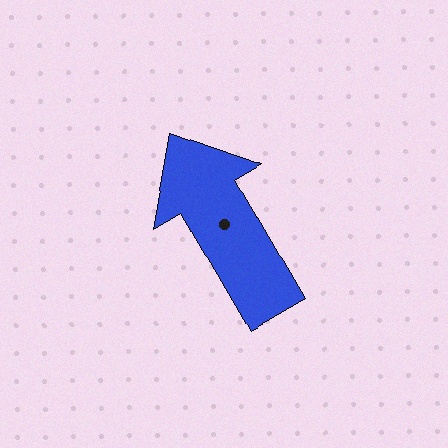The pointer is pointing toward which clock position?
Roughly 11 o'clock.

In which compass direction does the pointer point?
Northwest.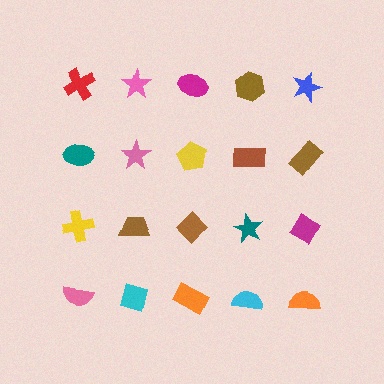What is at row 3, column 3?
A brown diamond.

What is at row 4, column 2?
A cyan square.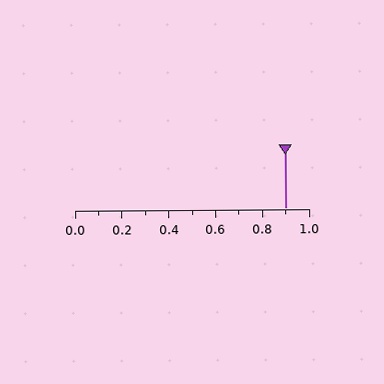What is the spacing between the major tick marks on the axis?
The major ticks are spaced 0.2 apart.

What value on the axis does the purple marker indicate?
The marker indicates approximately 0.9.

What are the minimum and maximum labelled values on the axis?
The axis runs from 0.0 to 1.0.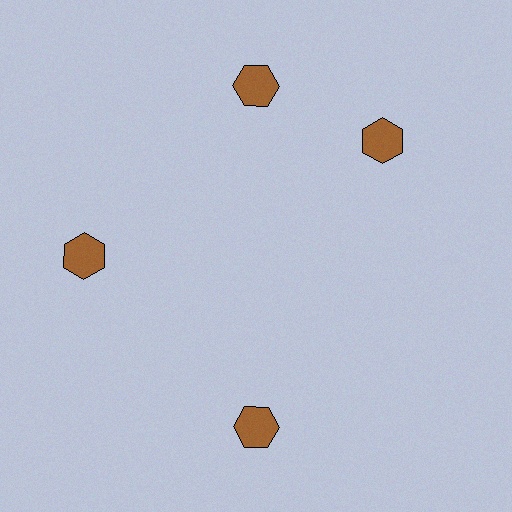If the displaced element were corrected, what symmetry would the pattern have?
It would have 4-fold rotational symmetry — the pattern would map onto itself every 90 degrees.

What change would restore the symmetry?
The symmetry would be restored by rotating it back into even spacing with its neighbors so that all 4 hexagons sit at equal angles and equal distance from the center.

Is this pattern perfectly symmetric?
No. The 4 brown hexagons are arranged in a ring, but one element near the 3 o'clock position is rotated out of alignment along the ring, breaking the 4-fold rotational symmetry.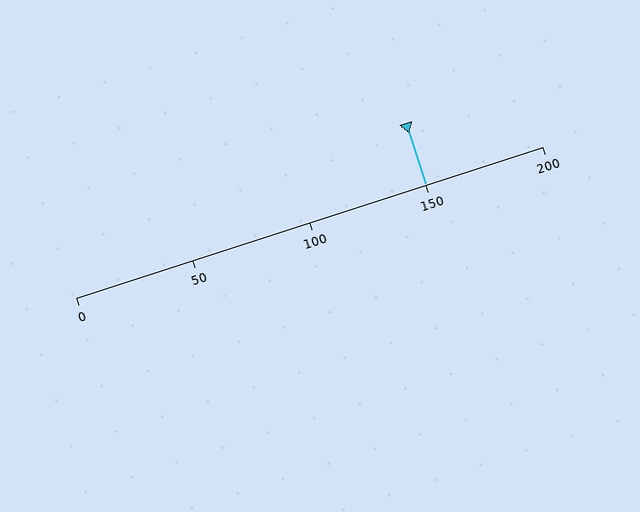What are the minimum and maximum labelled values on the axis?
The axis runs from 0 to 200.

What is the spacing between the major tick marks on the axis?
The major ticks are spaced 50 apart.